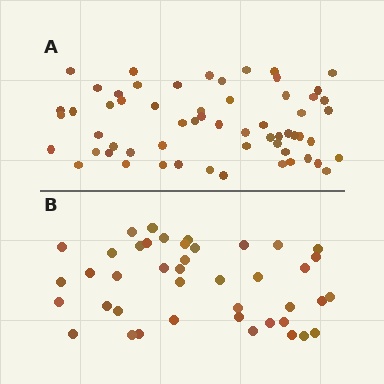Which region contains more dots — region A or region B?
Region A (the top region) has more dots.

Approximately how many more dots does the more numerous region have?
Region A has approximately 20 more dots than region B.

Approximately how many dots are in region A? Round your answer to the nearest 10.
About 60 dots.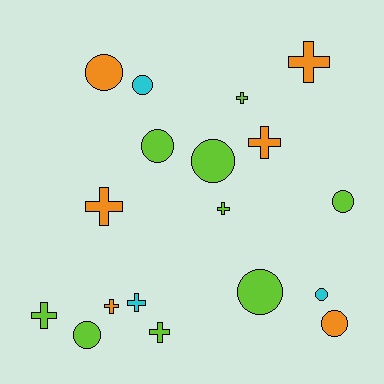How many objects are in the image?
There are 18 objects.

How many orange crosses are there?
There are 4 orange crosses.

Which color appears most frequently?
Lime, with 9 objects.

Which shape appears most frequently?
Cross, with 9 objects.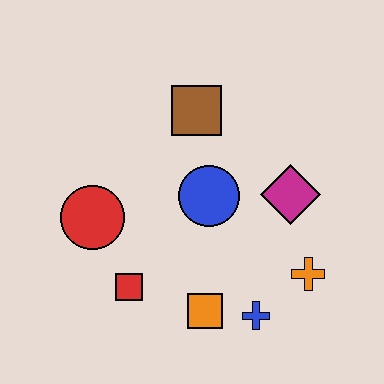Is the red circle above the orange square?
Yes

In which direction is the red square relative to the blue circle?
The red square is below the blue circle.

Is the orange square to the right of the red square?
Yes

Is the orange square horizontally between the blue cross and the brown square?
Yes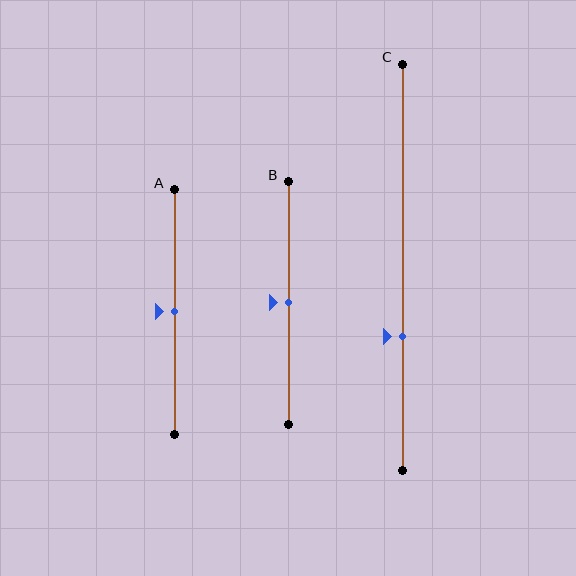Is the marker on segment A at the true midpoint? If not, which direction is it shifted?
Yes, the marker on segment A is at the true midpoint.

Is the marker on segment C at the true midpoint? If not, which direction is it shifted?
No, the marker on segment C is shifted downward by about 17% of the segment length.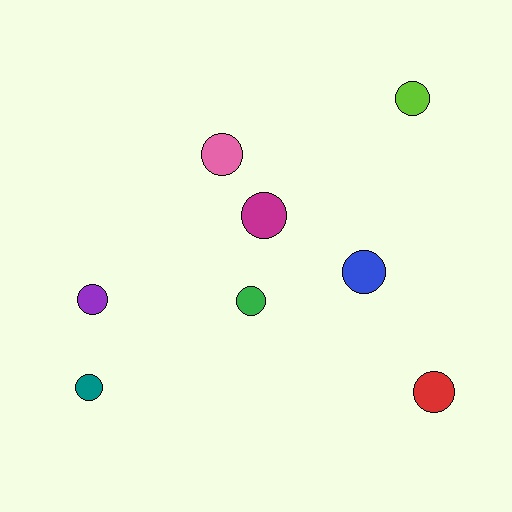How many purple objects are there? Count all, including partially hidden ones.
There is 1 purple object.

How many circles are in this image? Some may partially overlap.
There are 8 circles.